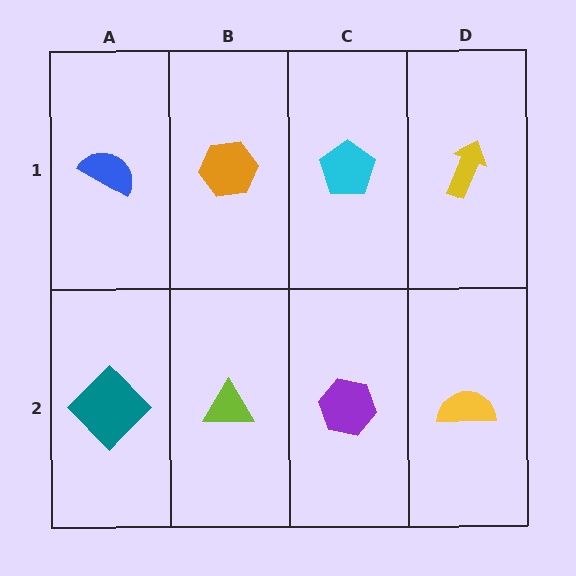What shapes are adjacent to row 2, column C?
A cyan pentagon (row 1, column C), a lime triangle (row 2, column B), a yellow semicircle (row 2, column D).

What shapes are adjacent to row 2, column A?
A blue semicircle (row 1, column A), a lime triangle (row 2, column B).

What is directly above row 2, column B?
An orange hexagon.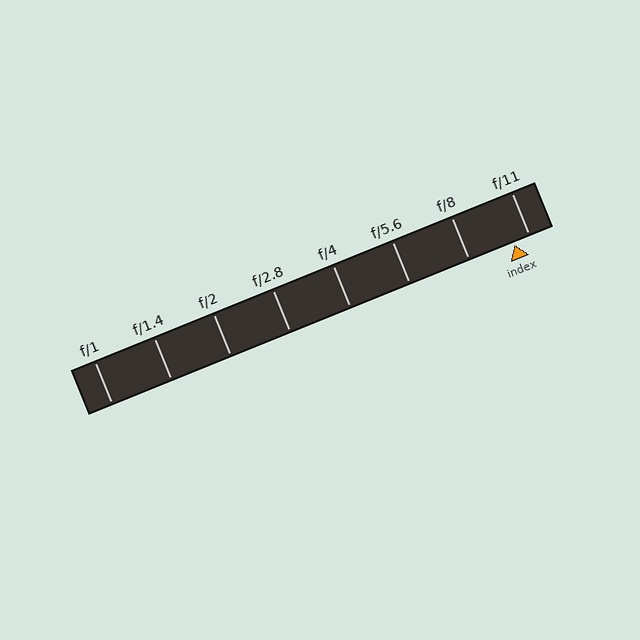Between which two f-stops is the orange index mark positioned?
The index mark is between f/8 and f/11.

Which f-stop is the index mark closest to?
The index mark is closest to f/11.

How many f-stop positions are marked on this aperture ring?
There are 8 f-stop positions marked.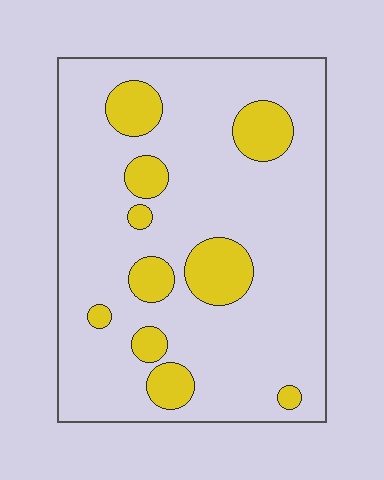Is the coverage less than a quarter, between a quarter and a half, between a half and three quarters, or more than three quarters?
Less than a quarter.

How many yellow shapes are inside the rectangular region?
10.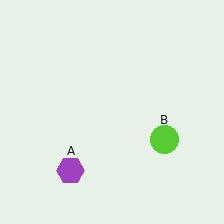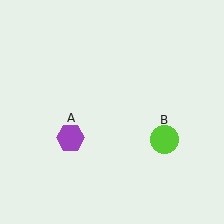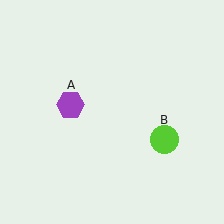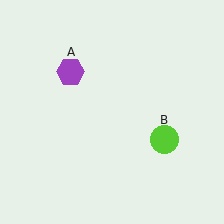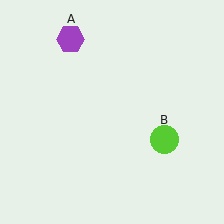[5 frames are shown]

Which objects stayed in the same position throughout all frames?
Lime circle (object B) remained stationary.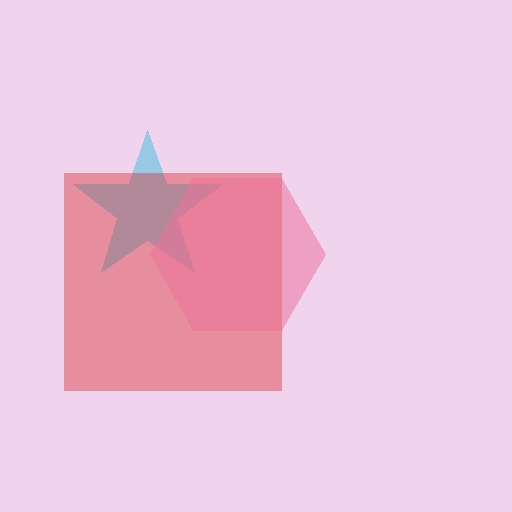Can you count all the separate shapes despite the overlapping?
Yes, there are 3 separate shapes.